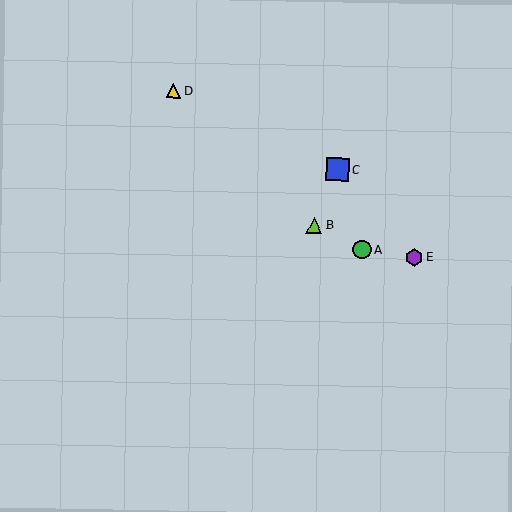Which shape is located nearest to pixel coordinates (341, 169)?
The blue square (labeled C) at (337, 170) is nearest to that location.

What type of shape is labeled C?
Shape C is a blue square.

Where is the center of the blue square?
The center of the blue square is at (337, 170).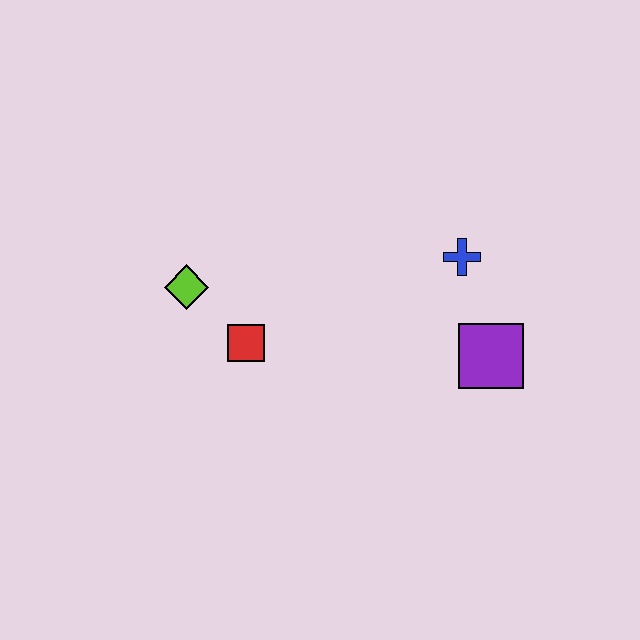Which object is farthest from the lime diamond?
The purple square is farthest from the lime diamond.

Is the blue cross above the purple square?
Yes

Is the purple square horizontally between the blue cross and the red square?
No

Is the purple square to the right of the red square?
Yes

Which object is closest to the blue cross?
The purple square is closest to the blue cross.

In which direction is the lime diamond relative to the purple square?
The lime diamond is to the left of the purple square.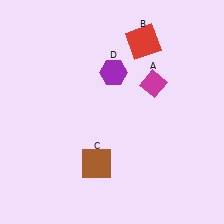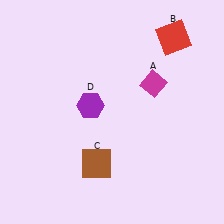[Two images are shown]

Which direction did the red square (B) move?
The red square (B) moved right.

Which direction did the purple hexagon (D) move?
The purple hexagon (D) moved down.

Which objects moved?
The objects that moved are: the red square (B), the purple hexagon (D).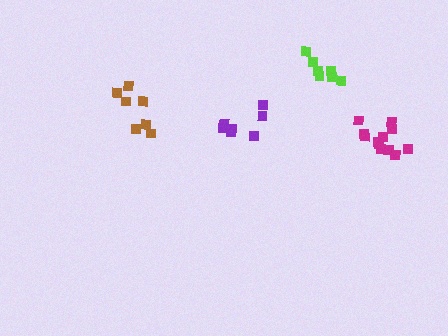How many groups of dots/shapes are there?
There are 4 groups.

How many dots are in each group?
Group 1: 12 dots, Group 2: 7 dots, Group 3: 7 dots, Group 4: 7 dots (33 total).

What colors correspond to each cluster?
The clusters are colored: magenta, lime, purple, brown.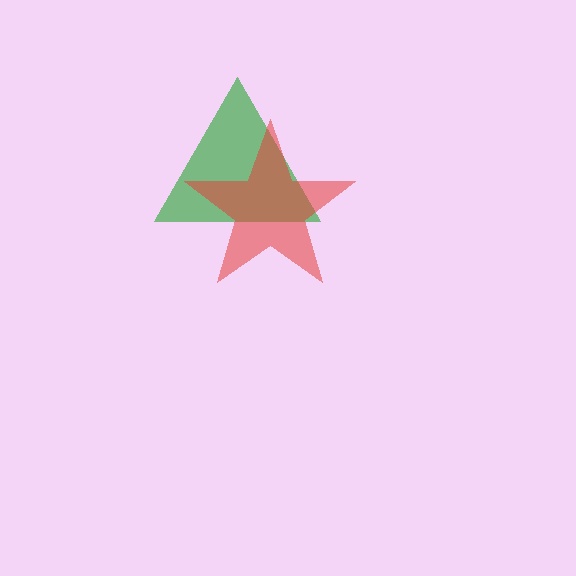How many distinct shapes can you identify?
There are 2 distinct shapes: a green triangle, a red star.